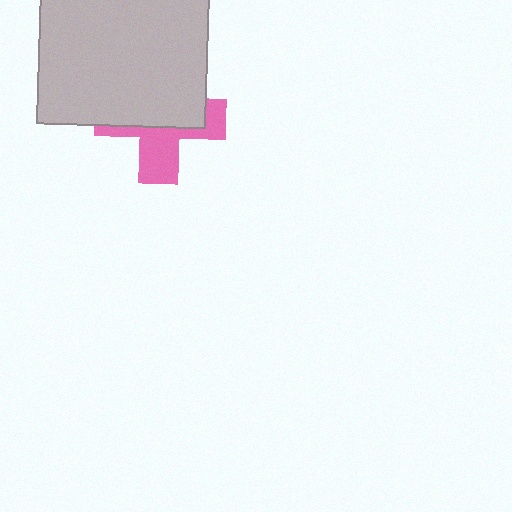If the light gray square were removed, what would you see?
You would see the complete pink cross.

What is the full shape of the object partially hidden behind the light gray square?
The partially hidden object is a pink cross.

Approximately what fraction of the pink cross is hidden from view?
Roughly 59% of the pink cross is hidden behind the light gray square.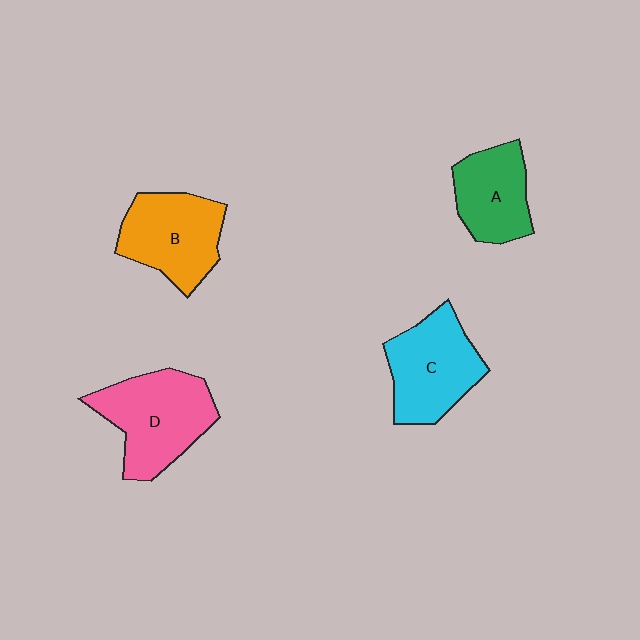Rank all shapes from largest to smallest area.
From largest to smallest: D (pink), C (cyan), B (orange), A (green).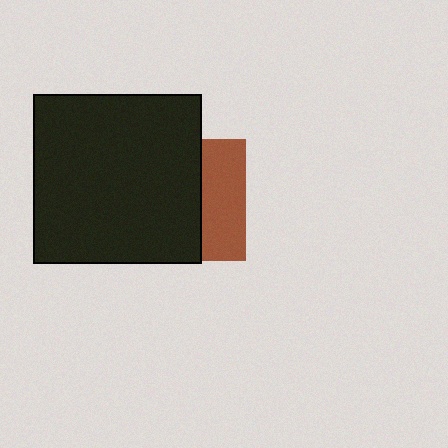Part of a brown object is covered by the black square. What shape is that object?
It is a square.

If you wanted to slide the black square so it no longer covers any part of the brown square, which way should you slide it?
Slide it left — that is the most direct way to separate the two shapes.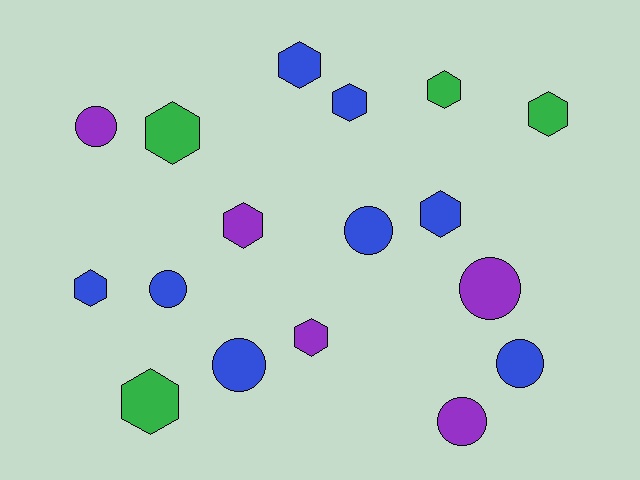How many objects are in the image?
There are 17 objects.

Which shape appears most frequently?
Hexagon, with 10 objects.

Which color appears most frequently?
Blue, with 8 objects.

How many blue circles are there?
There are 4 blue circles.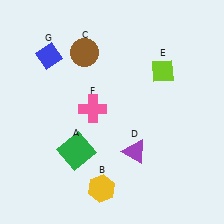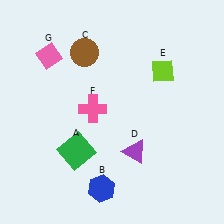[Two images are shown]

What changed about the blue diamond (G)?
In Image 1, G is blue. In Image 2, it changed to pink.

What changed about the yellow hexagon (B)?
In Image 1, B is yellow. In Image 2, it changed to blue.